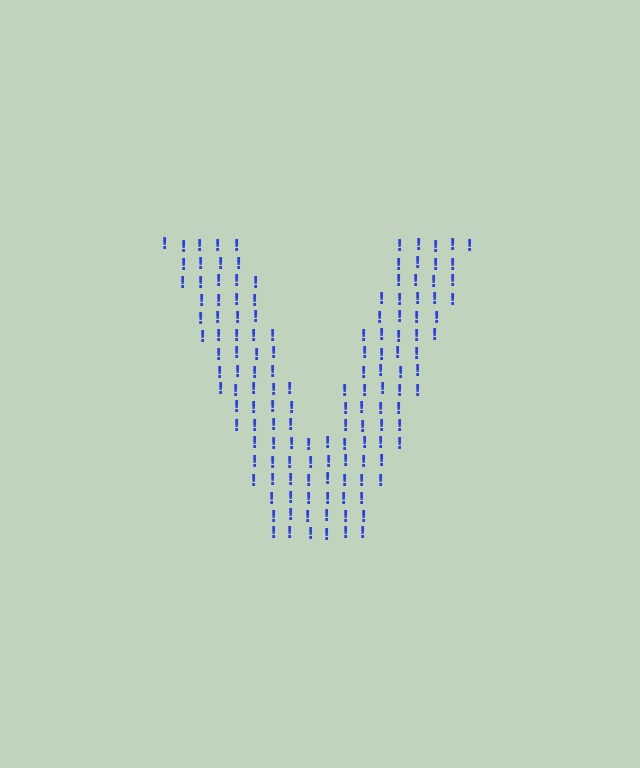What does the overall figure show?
The overall figure shows the letter V.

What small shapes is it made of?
It is made of small exclamation marks.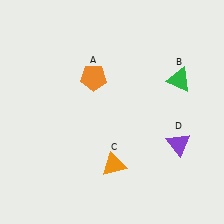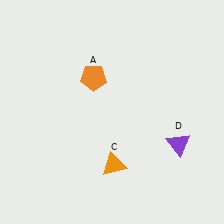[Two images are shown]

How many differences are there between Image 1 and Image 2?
There is 1 difference between the two images.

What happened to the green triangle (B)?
The green triangle (B) was removed in Image 2. It was in the top-right area of Image 1.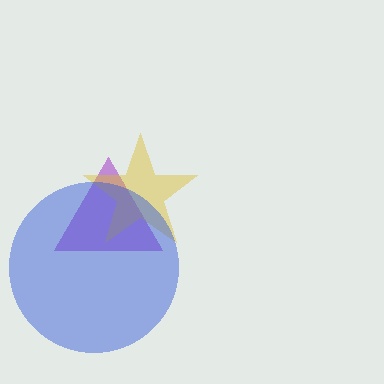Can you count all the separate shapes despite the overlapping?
Yes, there are 3 separate shapes.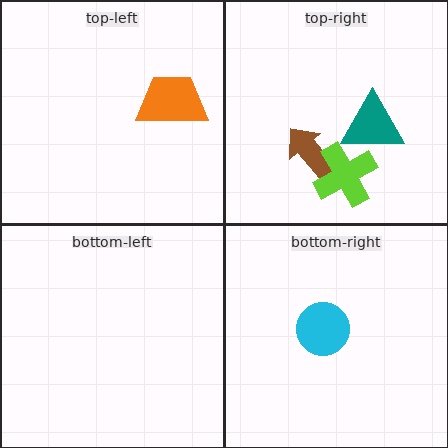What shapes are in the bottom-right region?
The cyan circle.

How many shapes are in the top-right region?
3.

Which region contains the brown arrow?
The top-right region.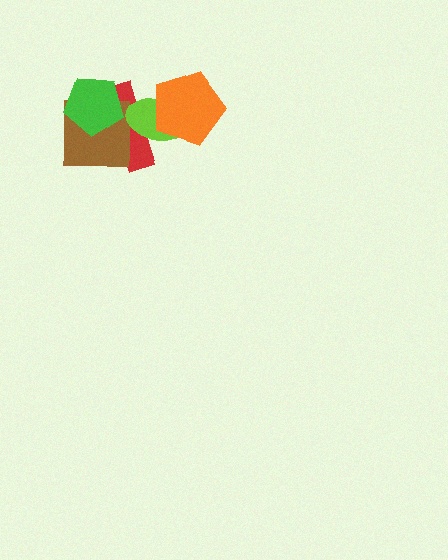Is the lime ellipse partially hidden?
Yes, it is partially covered by another shape.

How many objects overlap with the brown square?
2 objects overlap with the brown square.